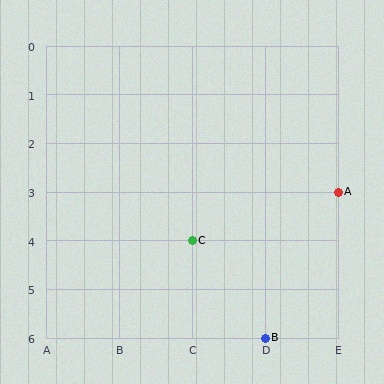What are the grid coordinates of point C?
Point C is at grid coordinates (C, 4).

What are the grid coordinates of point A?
Point A is at grid coordinates (E, 3).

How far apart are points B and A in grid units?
Points B and A are 1 column and 3 rows apart (about 3.2 grid units diagonally).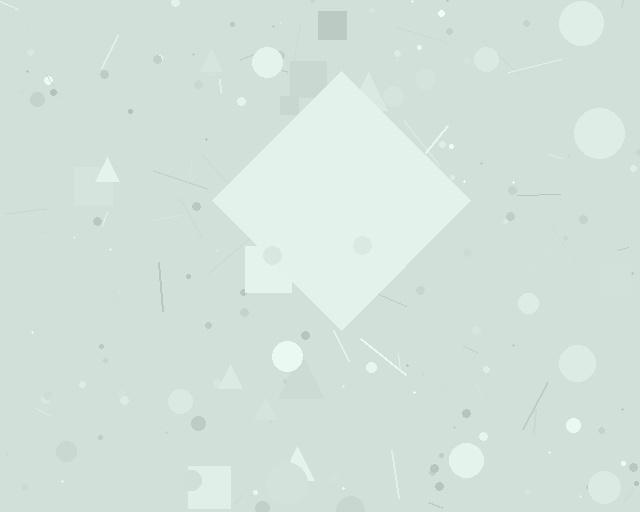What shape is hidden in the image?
A diamond is hidden in the image.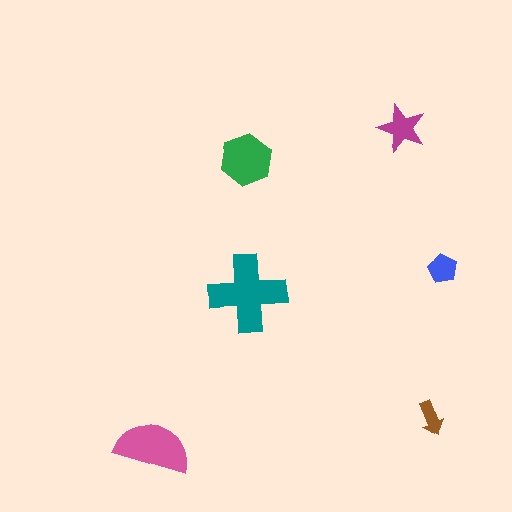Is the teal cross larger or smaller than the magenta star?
Larger.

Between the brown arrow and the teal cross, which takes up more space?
The teal cross.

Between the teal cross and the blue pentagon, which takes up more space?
The teal cross.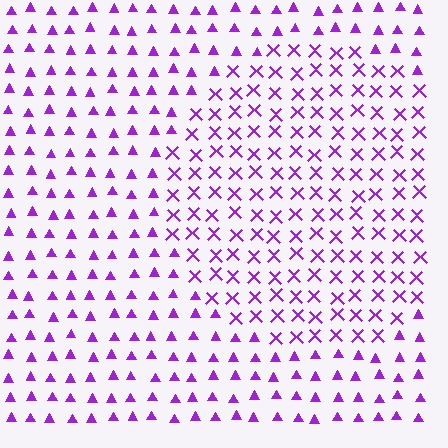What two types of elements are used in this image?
The image uses X marks inside the circle region and triangles outside it.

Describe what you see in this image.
The image is filled with small purple elements arranged in a uniform grid. A circle-shaped region contains X marks, while the surrounding area contains triangles. The boundary is defined purely by the change in element shape.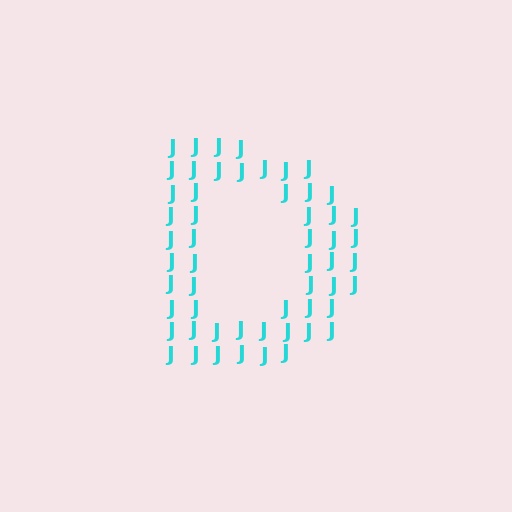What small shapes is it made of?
It is made of small letter J's.